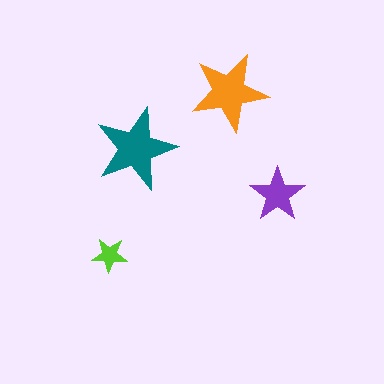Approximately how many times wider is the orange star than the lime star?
About 2 times wider.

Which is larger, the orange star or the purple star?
The orange one.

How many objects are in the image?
There are 4 objects in the image.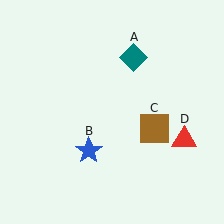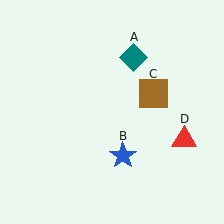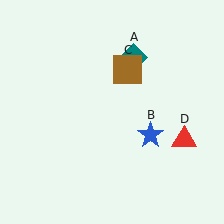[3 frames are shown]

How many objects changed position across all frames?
2 objects changed position: blue star (object B), brown square (object C).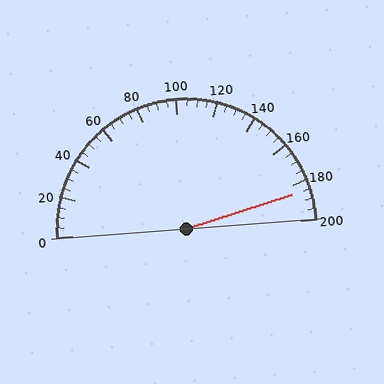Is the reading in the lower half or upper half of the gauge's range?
The reading is in the upper half of the range (0 to 200).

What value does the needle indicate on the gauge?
The needle indicates approximately 185.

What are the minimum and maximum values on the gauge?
The gauge ranges from 0 to 200.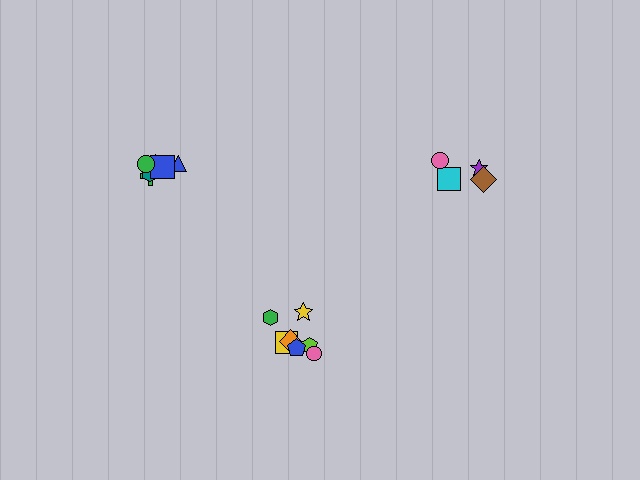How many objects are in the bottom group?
There are 7 objects.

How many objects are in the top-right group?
There are 4 objects.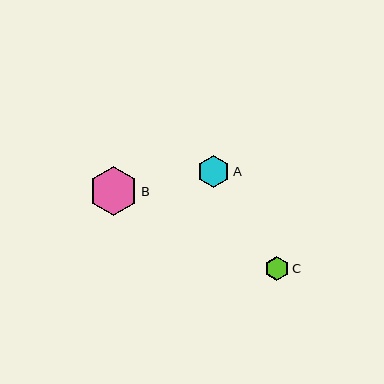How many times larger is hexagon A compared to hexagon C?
Hexagon A is approximately 1.3 times the size of hexagon C.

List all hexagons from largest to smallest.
From largest to smallest: B, A, C.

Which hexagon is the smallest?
Hexagon C is the smallest with a size of approximately 24 pixels.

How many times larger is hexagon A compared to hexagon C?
Hexagon A is approximately 1.3 times the size of hexagon C.